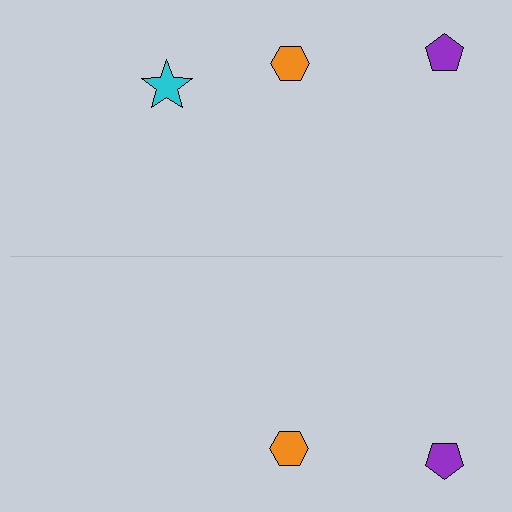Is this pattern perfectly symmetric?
No, the pattern is not perfectly symmetric. A cyan star is missing from the bottom side.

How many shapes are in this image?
There are 5 shapes in this image.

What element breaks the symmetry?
A cyan star is missing from the bottom side.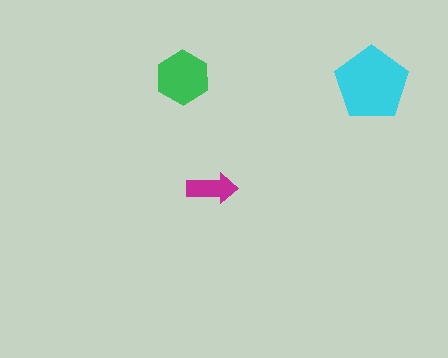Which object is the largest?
The cyan pentagon.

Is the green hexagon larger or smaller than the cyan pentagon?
Smaller.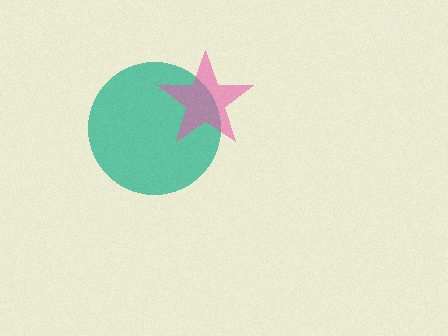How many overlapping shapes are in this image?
There are 2 overlapping shapes in the image.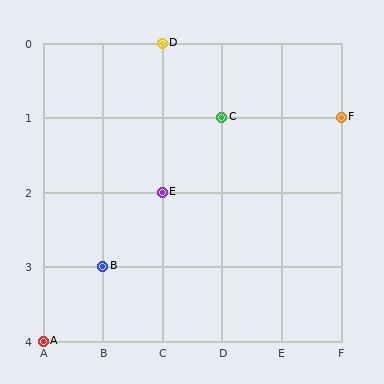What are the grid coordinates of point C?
Point C is at grid coordinates (D, 1).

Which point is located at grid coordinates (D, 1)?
Point C is at (D, 1).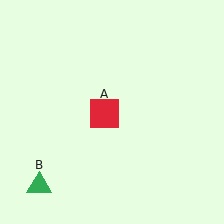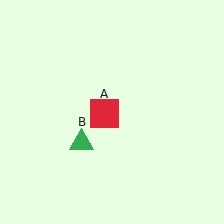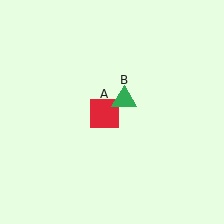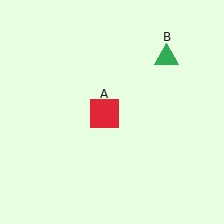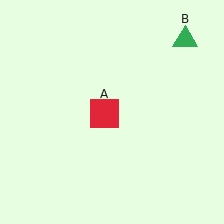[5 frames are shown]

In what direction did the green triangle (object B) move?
The green triangle (object B) moved up and to the right.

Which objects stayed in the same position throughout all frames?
Red square (object A) remained stationary.